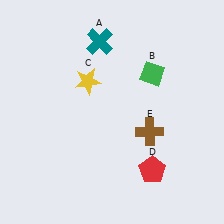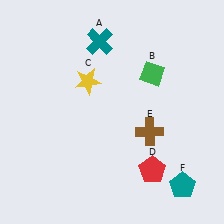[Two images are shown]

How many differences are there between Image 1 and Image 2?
There is 1 difference between the two images.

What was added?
A teal pentagon (F) was added in Image 2.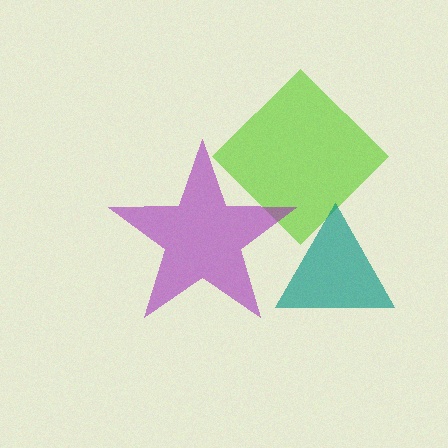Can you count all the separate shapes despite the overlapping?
Yes, there are 3 separate shapes.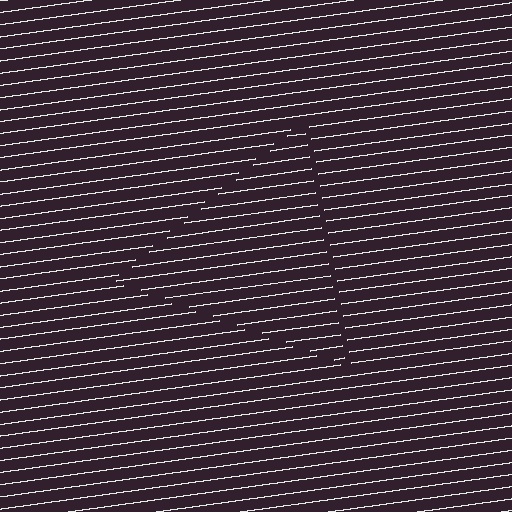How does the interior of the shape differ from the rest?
The interior of the shape contains the same grating, shifted by half a period — the contour is defined by the phase discontinuity where line-ends from the inner and outer gratings abut.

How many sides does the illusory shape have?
3 sides — the line-ends trace a triangle.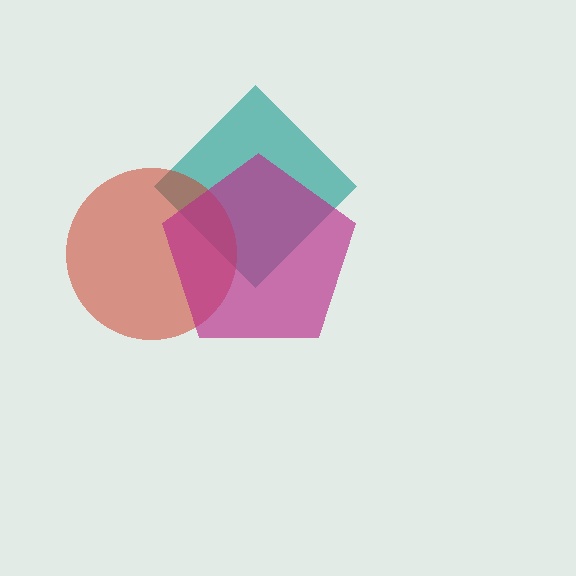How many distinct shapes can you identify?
There are 3 distinct shapes: a teal diamond, a red circle, a magenta pentagon.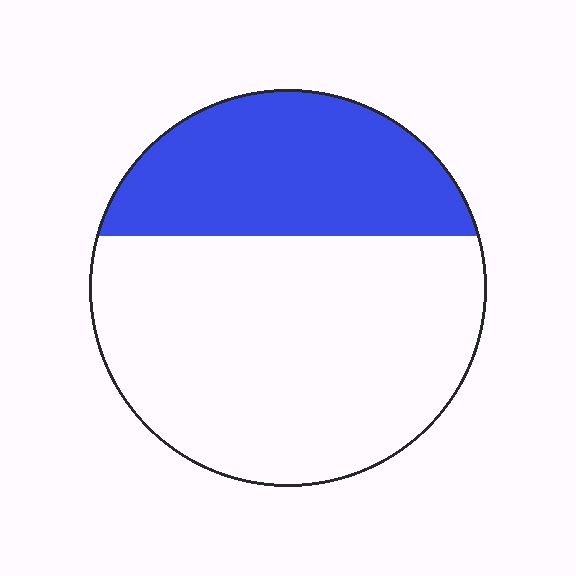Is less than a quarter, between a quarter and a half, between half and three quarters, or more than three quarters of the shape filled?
Between a quarter and a half.